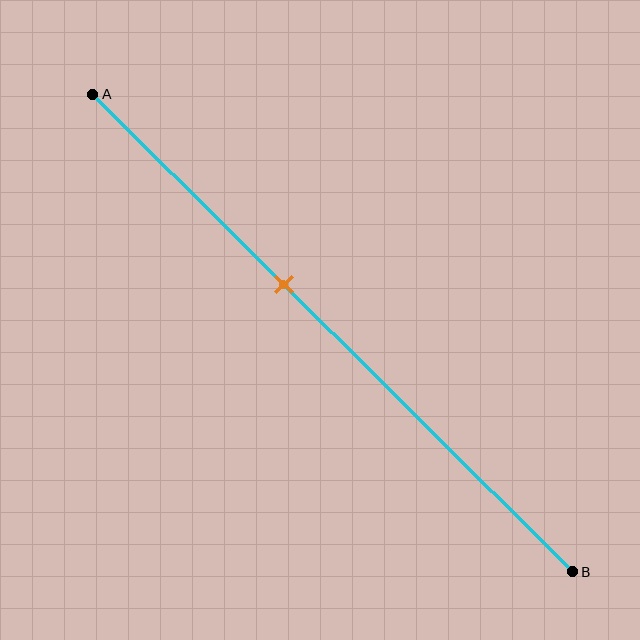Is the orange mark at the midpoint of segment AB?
No, the mark is at about 40% from A, not at the 50% midpoint.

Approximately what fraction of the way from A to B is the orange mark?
The orange mark is approximately 40% of the way from A to B.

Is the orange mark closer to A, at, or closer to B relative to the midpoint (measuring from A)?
The orange mark is closer to point A than the midpoint of segment AB.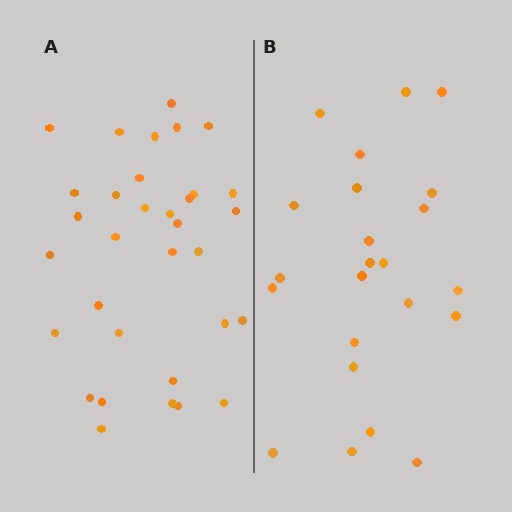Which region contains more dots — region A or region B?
Region A (the left region) has more dots.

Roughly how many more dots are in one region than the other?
Region A has roughly 10 or so more dots than region B.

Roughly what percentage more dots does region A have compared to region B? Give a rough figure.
About 45% more.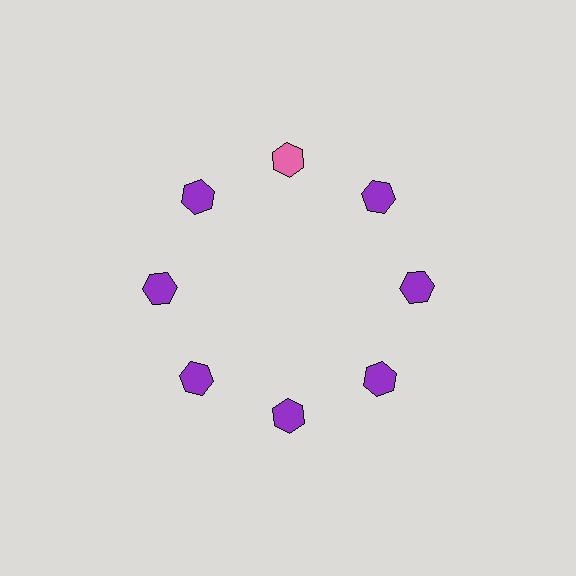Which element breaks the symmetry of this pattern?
The pink hexagon at roughly the 12 o'clock position breaks the symmetry. All other shapes are purple hexagons.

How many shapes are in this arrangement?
There are 8 shapes arranged in a ring pattern.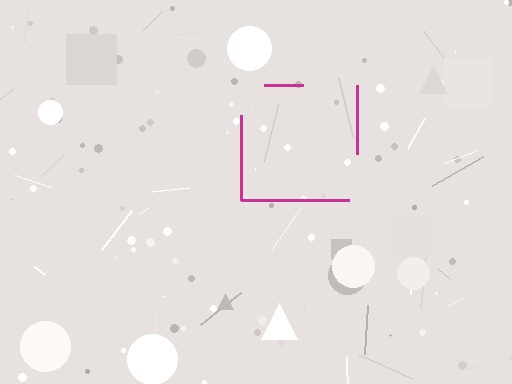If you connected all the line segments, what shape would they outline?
They would outline a square.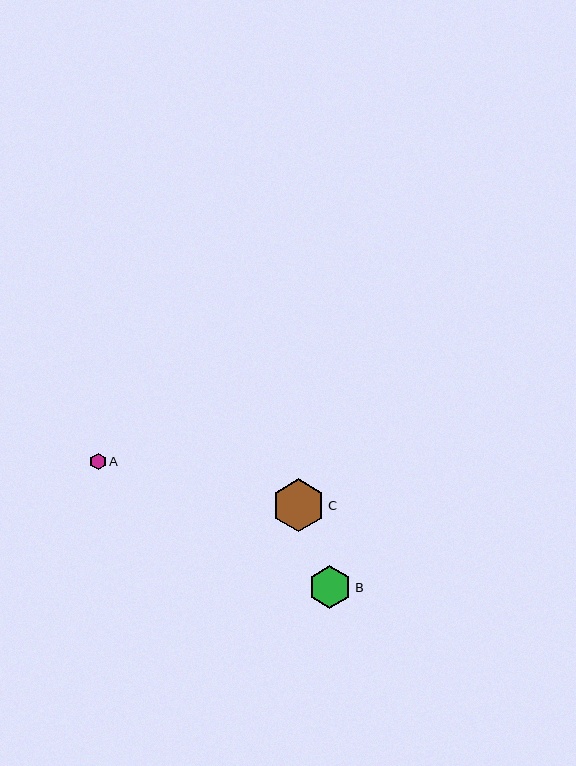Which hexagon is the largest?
Hexagon C is the largest with a size of approximately 53 pixels.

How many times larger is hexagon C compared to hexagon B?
Hexagon C is approximately 1.2 times the size of hexagon B.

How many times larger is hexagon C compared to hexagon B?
Hexagon C is approximately 1.2 times the size of hexagon B.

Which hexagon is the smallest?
Hexagon A is the smallest with a size of approximately 17 pixels.